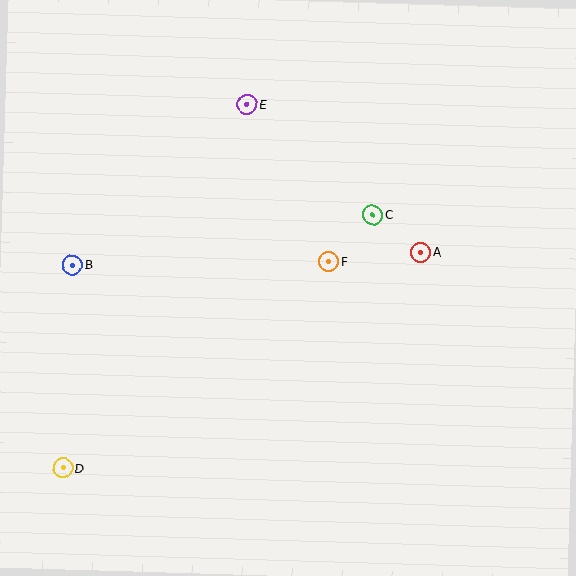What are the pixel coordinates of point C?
Point C is at (373, 215).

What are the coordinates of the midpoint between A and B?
The midpoint between A and B is at (247, 258).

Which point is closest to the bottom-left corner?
Point D is closest to the bottom-left corner.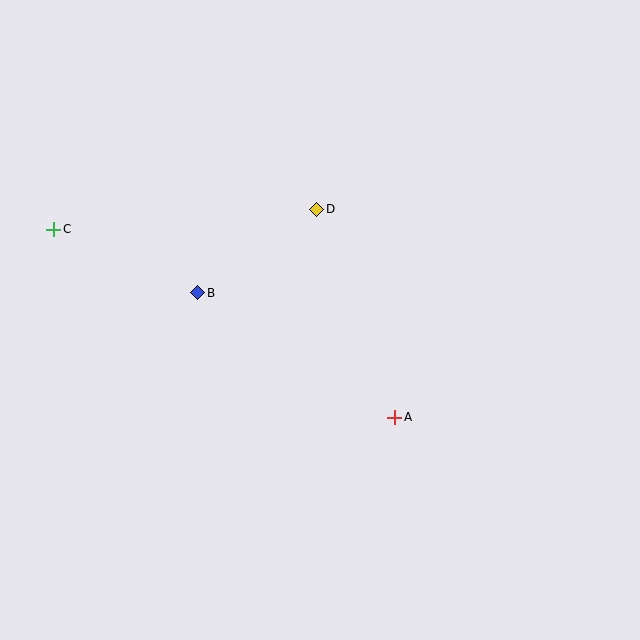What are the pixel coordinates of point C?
Point C is at (54, 229).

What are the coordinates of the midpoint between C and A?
The midpoint between C and A is at (224, 323).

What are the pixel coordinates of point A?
Point A is at (395, 417).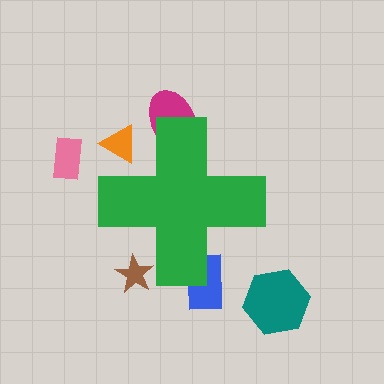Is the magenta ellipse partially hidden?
Yes, the magenta ellipse is partially hidden behind the green cross.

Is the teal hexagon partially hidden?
No, the teal hexagon is fully visible.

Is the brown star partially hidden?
Yes, the brown star is partially hidden behind the green cross.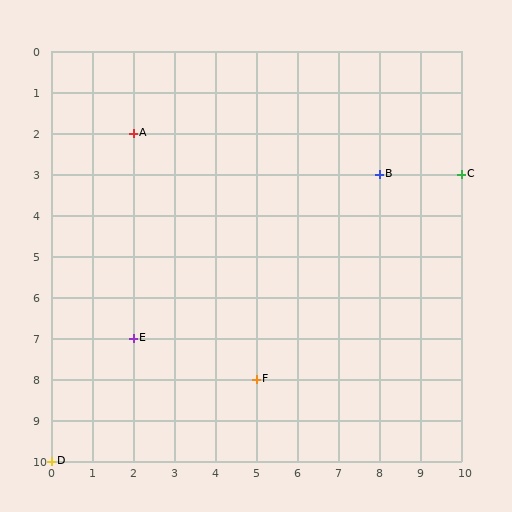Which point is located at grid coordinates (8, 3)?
Point B is at (8, 3).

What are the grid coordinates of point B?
Point B is at grid coordinates (8, 3).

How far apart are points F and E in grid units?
Points F and E are 3 columns and 1 row apart (about 3.2 grid units diagonally).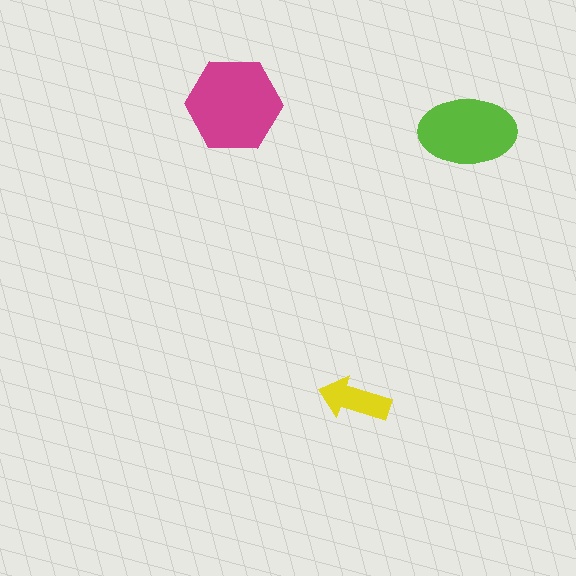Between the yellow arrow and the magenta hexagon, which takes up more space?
The magenta hexagon.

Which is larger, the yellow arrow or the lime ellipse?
The lime ellipse.